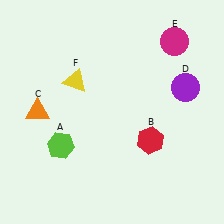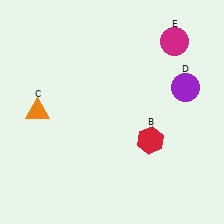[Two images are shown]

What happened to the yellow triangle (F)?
The yellow triangle (F) was removed in Image 2. It was in the top-left area of Image 1.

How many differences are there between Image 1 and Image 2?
There are 2 differences between the two images.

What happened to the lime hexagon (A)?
The lime hexagon (A) was removed in Image 2. It was in the bottom-left area of Image 1.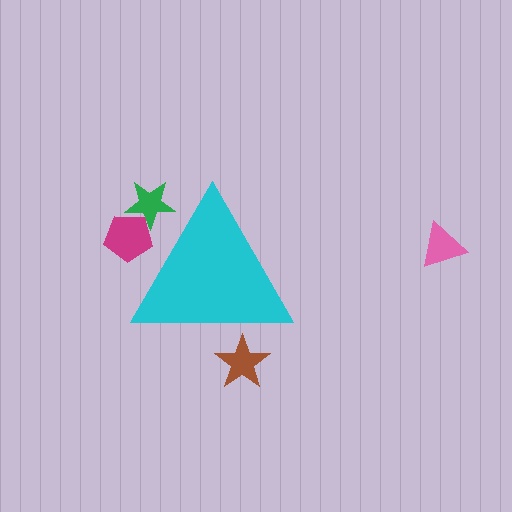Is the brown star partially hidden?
Yes, the brown star is partially hidden behind the cyan triangle.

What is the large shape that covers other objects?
A cyan triangle.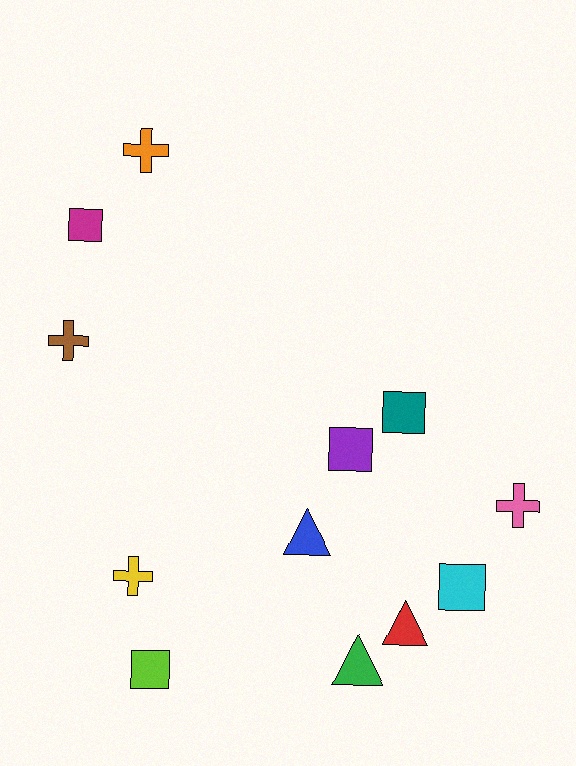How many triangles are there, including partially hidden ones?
There are 3 triangles.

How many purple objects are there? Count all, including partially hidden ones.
There is 1 purple object.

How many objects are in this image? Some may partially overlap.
There are 12 objects.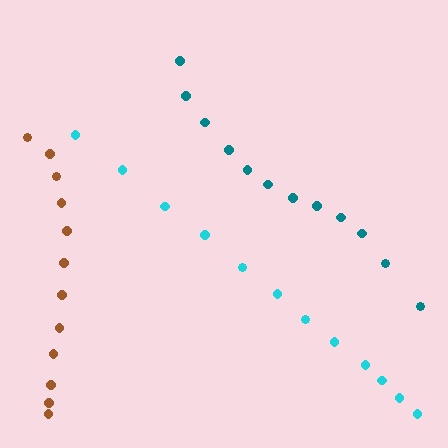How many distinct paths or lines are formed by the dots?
There are 3 distinct paths.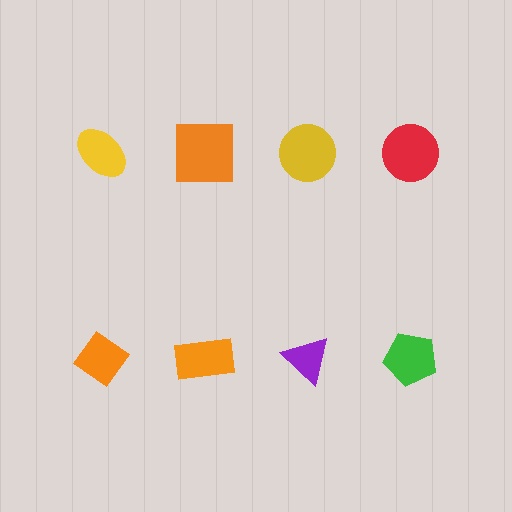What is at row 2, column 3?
A purple triangle.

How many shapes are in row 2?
4 shapes.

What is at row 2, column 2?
An orange rectangle.